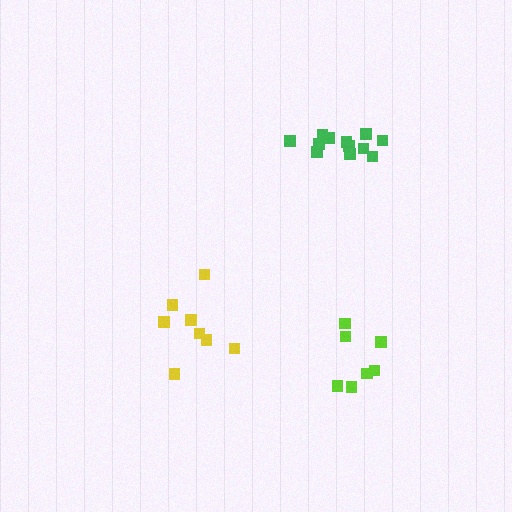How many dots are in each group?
Group 1: 7 dots, Group 2: 8 dots, Group 3: 12 dots (27 total).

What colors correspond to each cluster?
The clusters are colored: lime, yellow, green.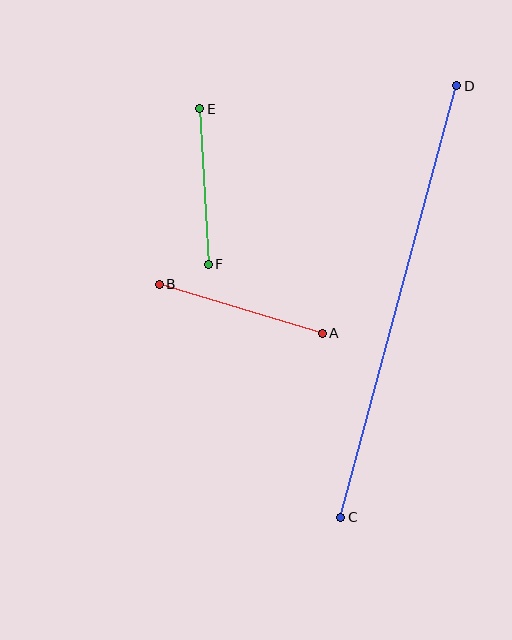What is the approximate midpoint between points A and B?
The midpoint is at approximately (241, 309) pixels.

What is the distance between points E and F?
The distance is approximately 156 pixels.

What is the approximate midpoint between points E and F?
The midpoint is at approximately (204, 187) pixels.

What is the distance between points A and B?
The distance is approximately 170 pixels.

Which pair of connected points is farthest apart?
Points C and D are farthest apart.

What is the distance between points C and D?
The distance is approximately 447 pixels.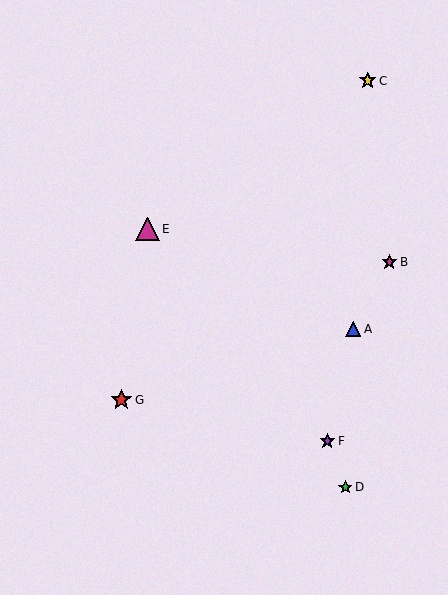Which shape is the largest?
The magenta triangle (labeled E) is the largest.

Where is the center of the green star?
The center of the green star is at (345, 487).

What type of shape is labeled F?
Shape F is a purple star.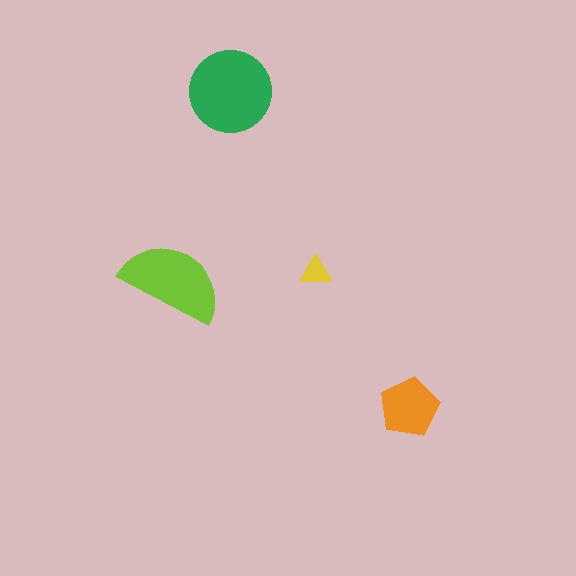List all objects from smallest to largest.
The yellow triangle, the orange pentagon, the lime semicircle, the green circle.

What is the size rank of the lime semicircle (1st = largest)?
2nd.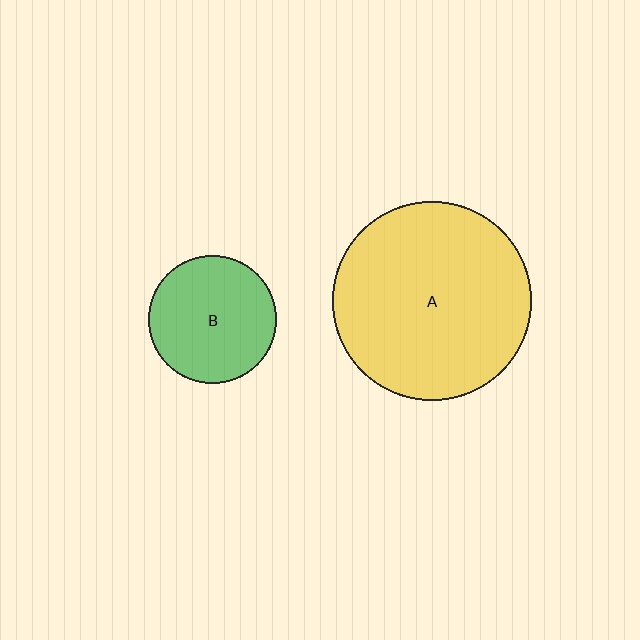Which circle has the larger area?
Circle A (yellow).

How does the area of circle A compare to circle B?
Approximately 2.4 times.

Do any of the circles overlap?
No, none of the circles overlap.